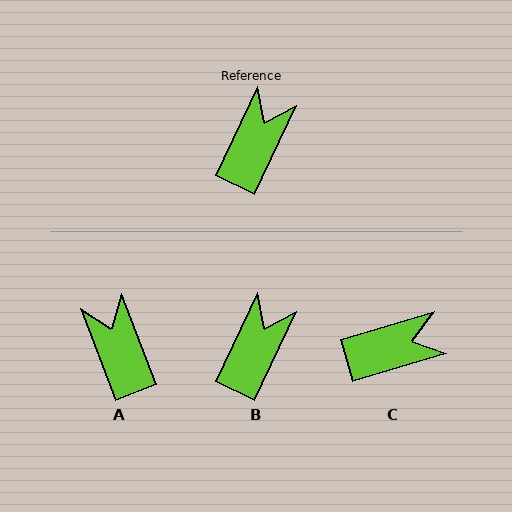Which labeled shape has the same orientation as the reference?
B.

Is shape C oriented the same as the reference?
No, it is off by about 48 degrees.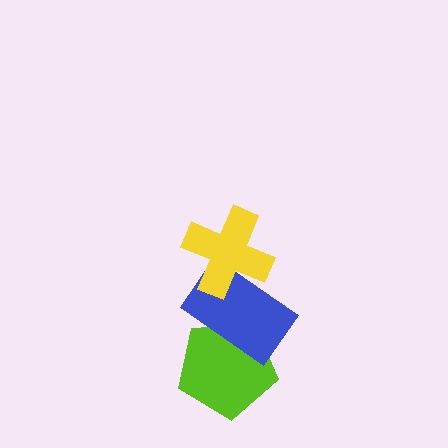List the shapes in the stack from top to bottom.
From top to bottom: the yellow cross, the blue rectangle, the lime pentagon.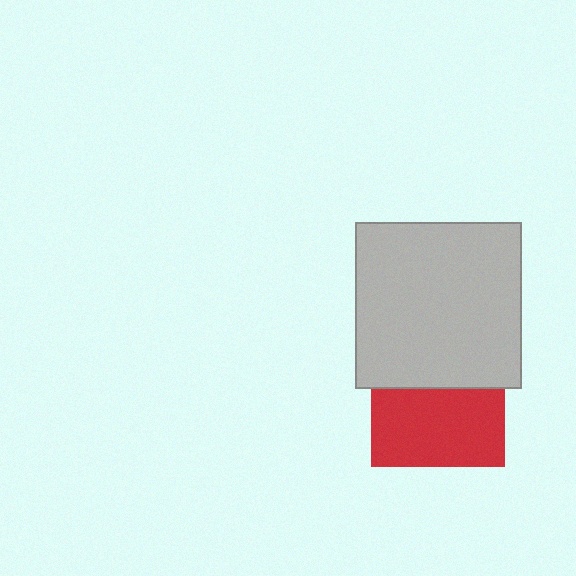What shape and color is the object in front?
The object in front is a light gray square.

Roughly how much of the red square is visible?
About half of it is visible (roughly 58%).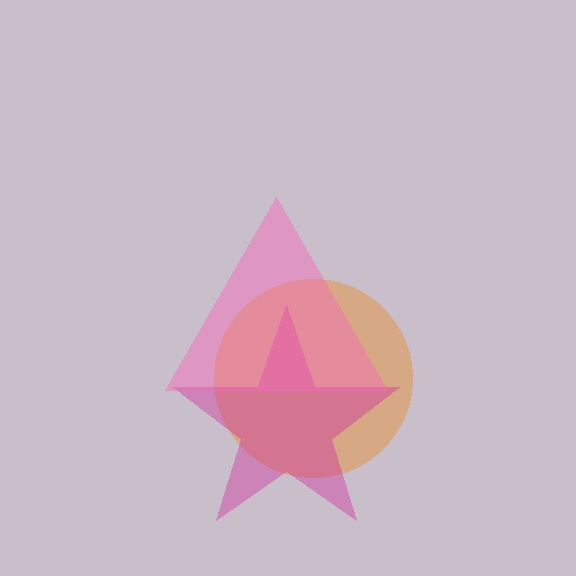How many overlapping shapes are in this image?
There are 3 overlapping shapes in the image.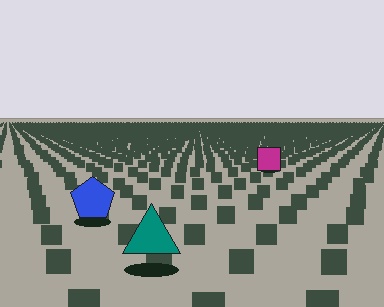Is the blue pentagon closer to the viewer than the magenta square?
Yes. The blue pentagon is closer — you can tell from the texture gradient: the ground texture is coarser near it.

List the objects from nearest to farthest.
From nearest to farthest: the teal triangle, the blue pentagon, the magenta square.